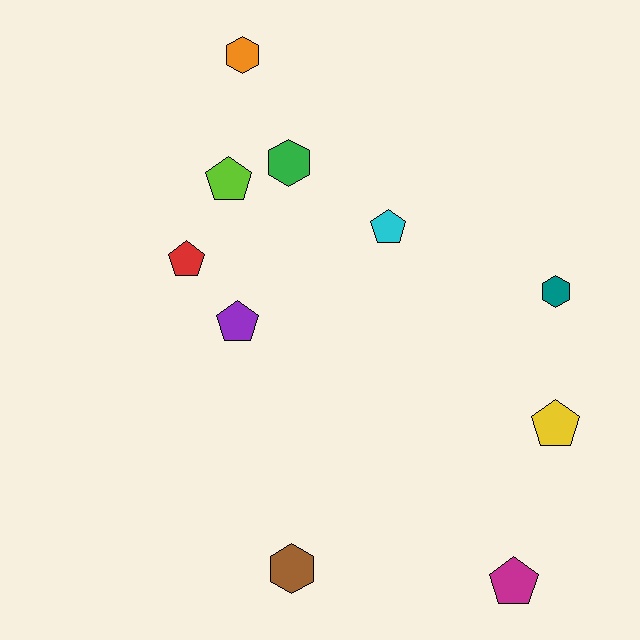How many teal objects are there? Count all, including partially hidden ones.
There is 1 teal object.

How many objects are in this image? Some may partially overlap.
There are 10 objects.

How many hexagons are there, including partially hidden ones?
There are 4 hexagons.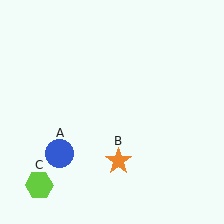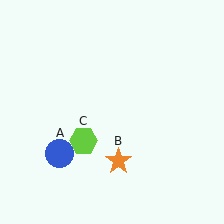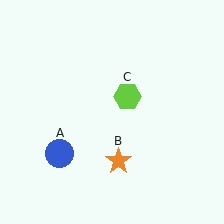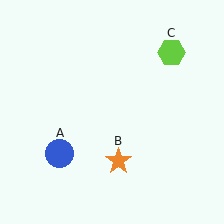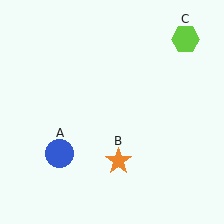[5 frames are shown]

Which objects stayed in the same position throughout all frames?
Blue circle (object A) and orange star (object B) remained stationary.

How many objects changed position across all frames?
1 object changed position: lime hexagon (object C).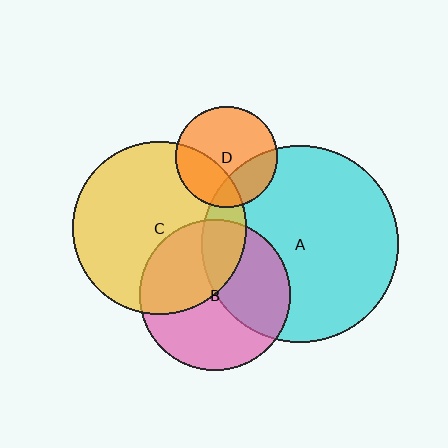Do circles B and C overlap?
Yes.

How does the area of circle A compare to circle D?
Approximately 3.8 times.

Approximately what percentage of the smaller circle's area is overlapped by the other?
Approximately 40%.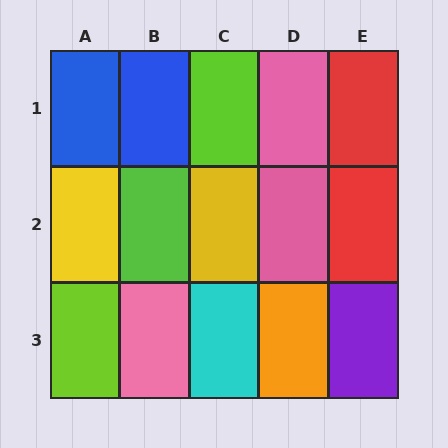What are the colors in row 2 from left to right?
Yellow, lime, yellow, pink, red.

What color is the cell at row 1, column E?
Red.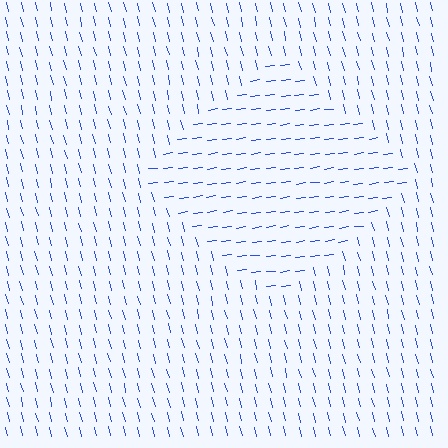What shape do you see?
I see a diamond.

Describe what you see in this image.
The image is filled with small blue line segments. A diamond region in the image has lines oriented differently from the surrounding lines, creating a visible texture boundary.